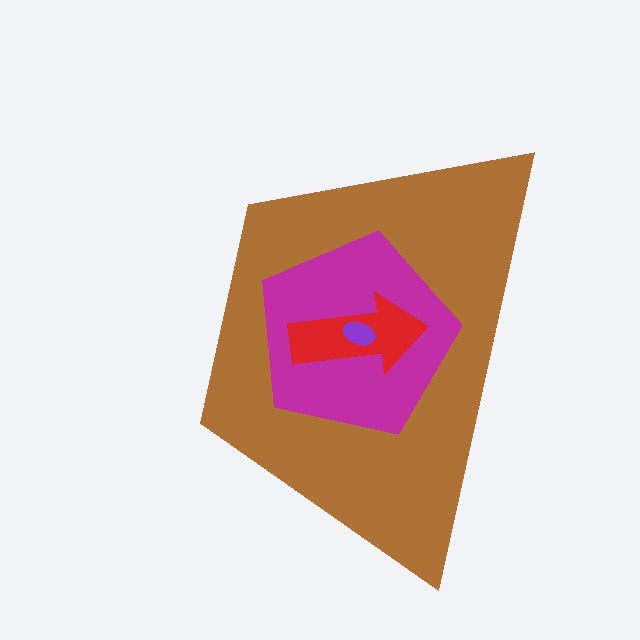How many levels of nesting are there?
4.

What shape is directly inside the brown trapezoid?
The magenta pentagon.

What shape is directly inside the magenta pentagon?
The red arrow.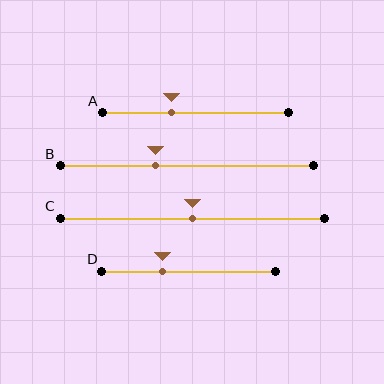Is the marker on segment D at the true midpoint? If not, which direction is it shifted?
No, the marker on segment D is shifted to the left by about 15% of the segment length.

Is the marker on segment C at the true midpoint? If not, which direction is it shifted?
Yes, the marker on segment C is at the true midpoint.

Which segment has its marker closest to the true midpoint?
Segment C has its marker closest to the true midpoint.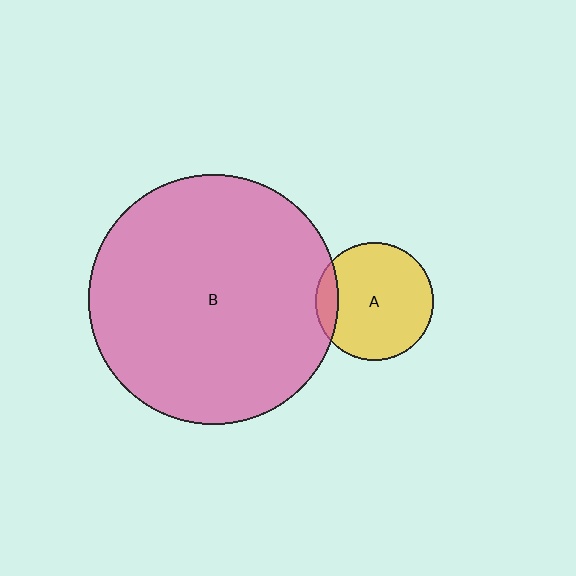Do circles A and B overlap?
Yes.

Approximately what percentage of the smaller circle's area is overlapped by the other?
Approximately 10%.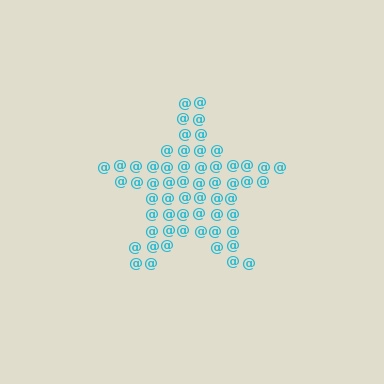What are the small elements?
The small elements are at signs.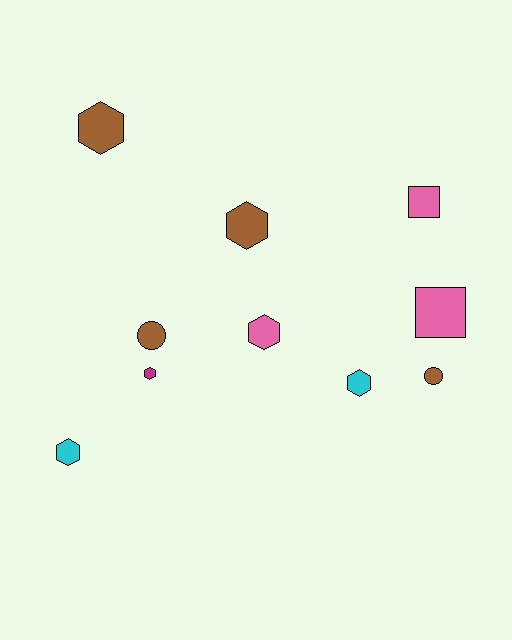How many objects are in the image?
There are 10 objects.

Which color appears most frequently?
Brown, with 4 objects.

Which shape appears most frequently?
Hexagon, with 6 objects.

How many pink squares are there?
There are 2 pink squares.